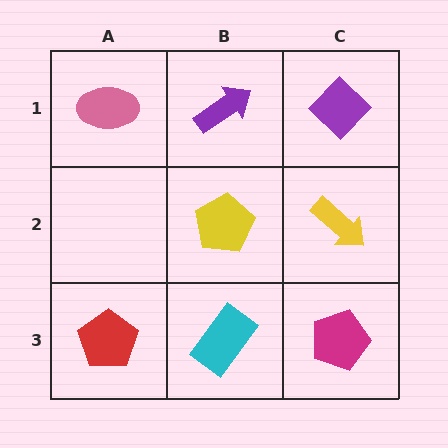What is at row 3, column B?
A cyan rectangle.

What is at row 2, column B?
A yellow pentagon.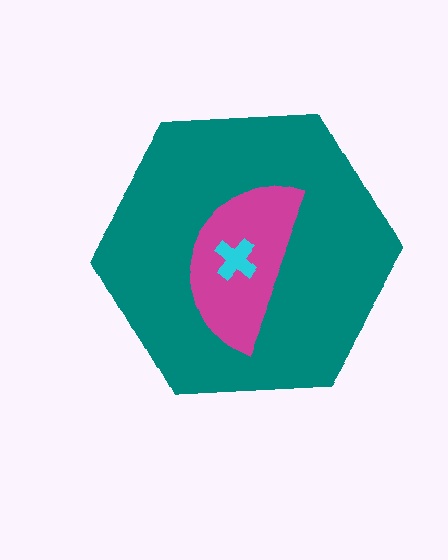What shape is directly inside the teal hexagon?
The magenta semicircle.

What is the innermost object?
The cyan cross.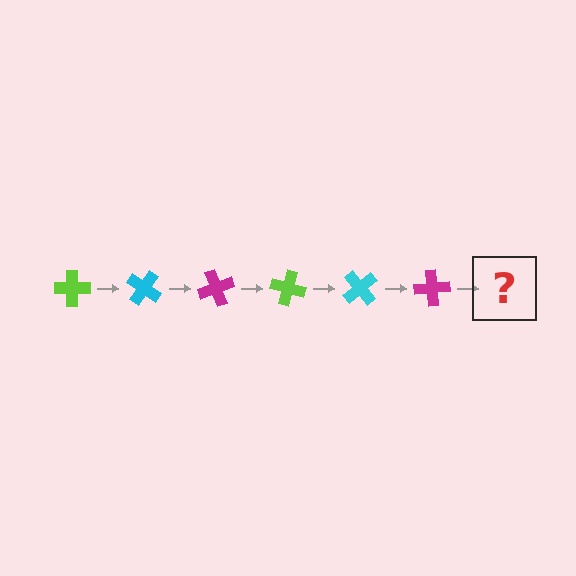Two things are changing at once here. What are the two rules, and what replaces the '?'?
The two rules are that it rotates 35 degrees each step and the color cycles through lime, cyan, and magenta. The '?' should be a lime cross, rotated 210 degrees from the start.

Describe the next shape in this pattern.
It should be a lime cross, rotated 210 degrees from the start.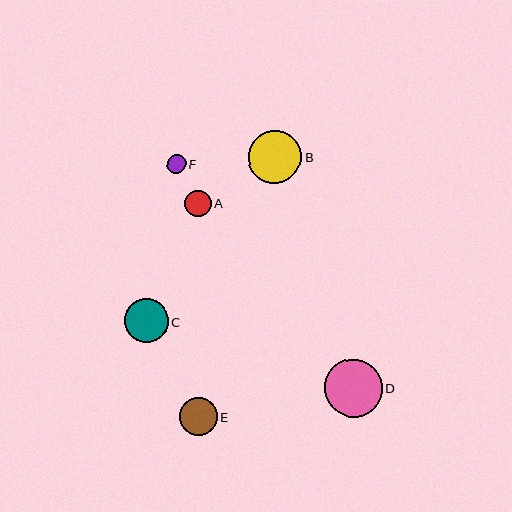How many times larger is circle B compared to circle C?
Circle B is approximately 1.2 times the size of circle C.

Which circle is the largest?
Circle D is the largest with a size of approximately 58 pixels.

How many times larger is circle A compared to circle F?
Circle A is approximately 1.4 times the size of circle F.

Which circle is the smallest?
Circle F is the smallest with a size of approximately 19 pixels.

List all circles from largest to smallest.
From largest to smallest: D, B, C, E, A, F.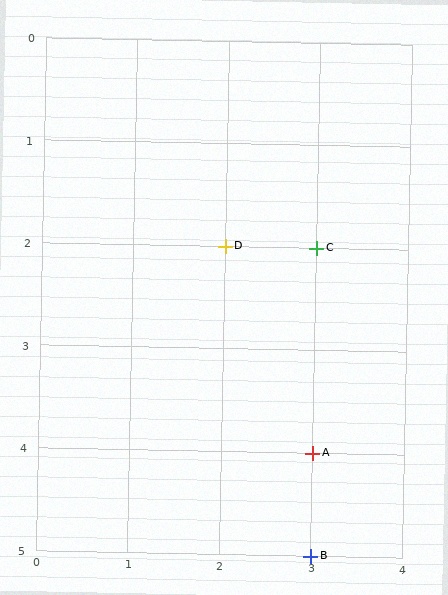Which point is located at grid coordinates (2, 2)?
Point D is at (2, 2).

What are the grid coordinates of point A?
Point A is at grid coordinates (3, 4).